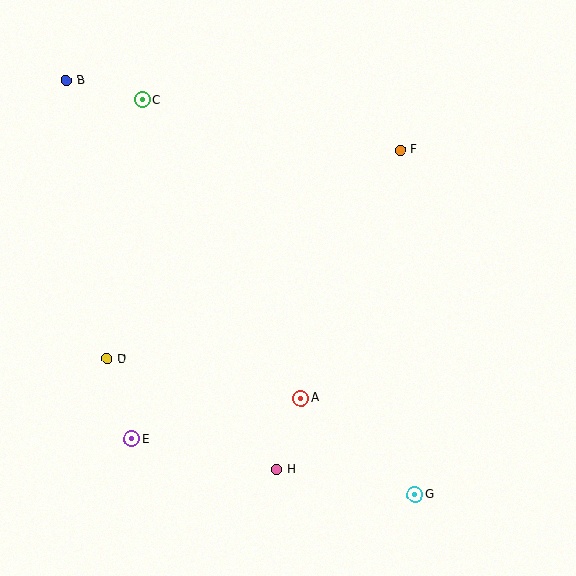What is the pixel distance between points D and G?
The distance between D and G is 337 pixels.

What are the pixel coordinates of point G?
Point G is at (415, 495).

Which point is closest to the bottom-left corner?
Point E is closest to the bottom-left corner.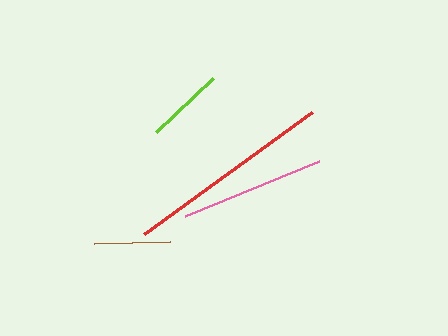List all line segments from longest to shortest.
From longest to shortest: red, pink, lime, brown.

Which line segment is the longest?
The red line is the longest at approximately 207 pixels.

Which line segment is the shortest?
The brown line is the shortest at approximately 76 pixels.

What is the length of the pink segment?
The pink segment is approximately 144 pixels long.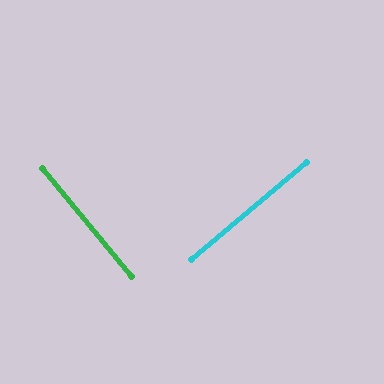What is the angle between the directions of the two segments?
Approximately 89 degrees.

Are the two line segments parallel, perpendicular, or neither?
Perpendicular — they meet at approximately 89°.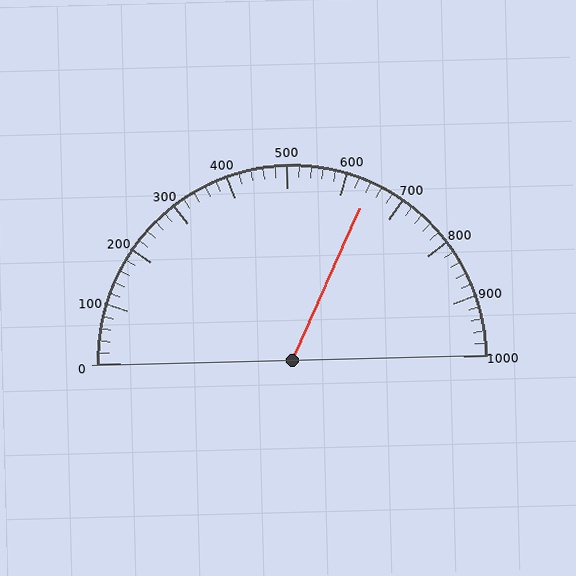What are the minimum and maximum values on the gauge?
The gauge ranges from 0 to 1000.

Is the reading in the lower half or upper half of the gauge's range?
The reading is in the upper half of the range (0 to 1000).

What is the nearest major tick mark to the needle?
The nearest major tick mark is 600.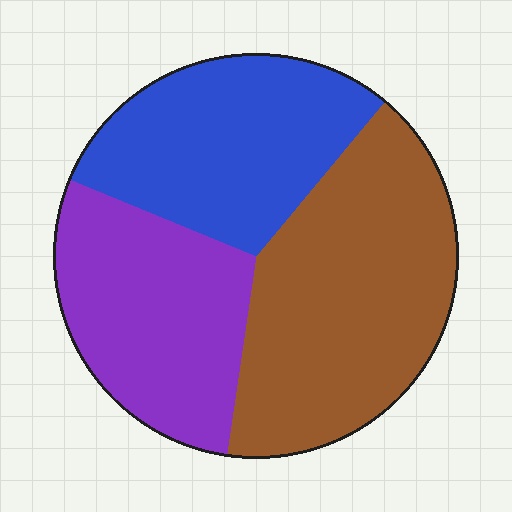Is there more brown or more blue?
Brown.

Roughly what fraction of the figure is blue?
Blue takes up between a sixth and a third of the figure.